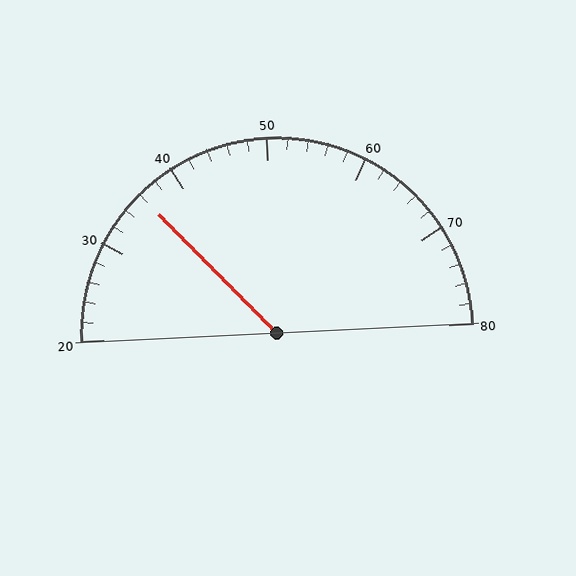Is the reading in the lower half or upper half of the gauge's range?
The reading is in the lower half of the range (20 to 80).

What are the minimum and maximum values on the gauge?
The gauge ranges from 20 to 80.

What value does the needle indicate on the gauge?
The needle indicates approximately 36.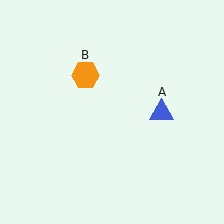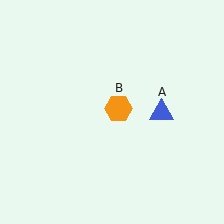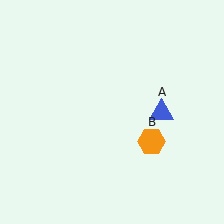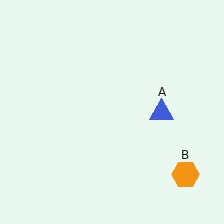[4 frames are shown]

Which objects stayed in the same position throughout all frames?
Blue triangle (object A) remained stationary.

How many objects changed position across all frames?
1 object changed position: orange hexagon (object B).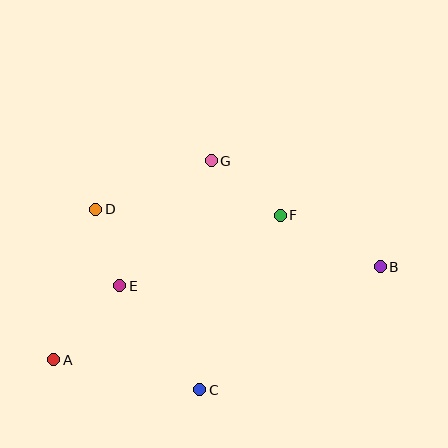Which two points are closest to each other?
Points D and E are closest to each other.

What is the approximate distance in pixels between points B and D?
The distance between B and D is approximately 291 pixels.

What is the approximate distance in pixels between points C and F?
The distance between C and F is approximately 192 pixels.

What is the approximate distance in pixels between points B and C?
The distance between B and C is approximately 219 pixels.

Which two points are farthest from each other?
Points A and B are farthest from each other.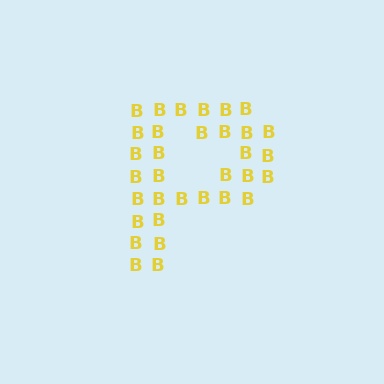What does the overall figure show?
The overall figure shows the letter P.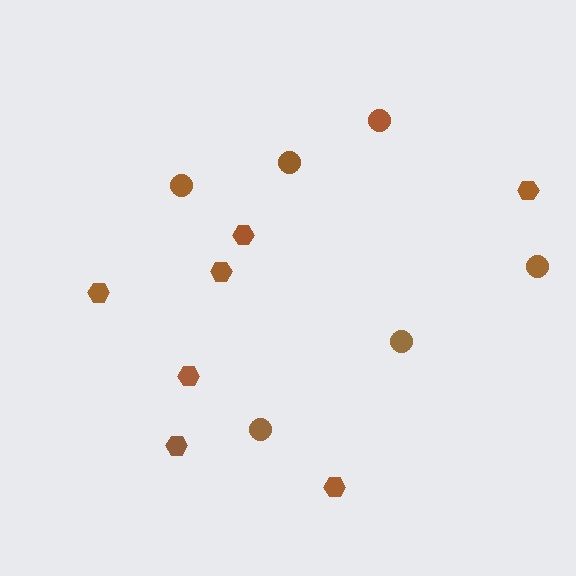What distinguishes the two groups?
There are 2 groups: one group of hexagons (7) and one group of circles (6).